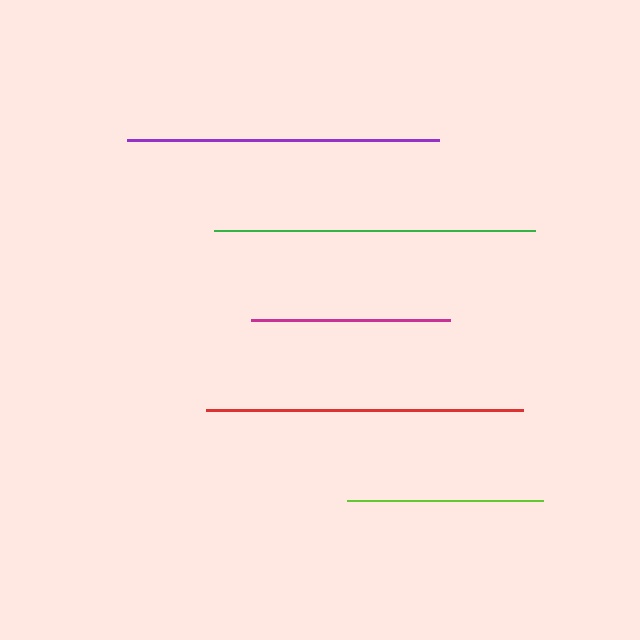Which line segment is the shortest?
The lime line is the shortest at approximately 196 pixels.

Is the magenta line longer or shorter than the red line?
The red line is longer than the magenta line.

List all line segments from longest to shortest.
From longest to shortest: green, red, purple, magenta, lime.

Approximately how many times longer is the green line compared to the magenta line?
The green line is approximately 1.6 times the length of the magenta line.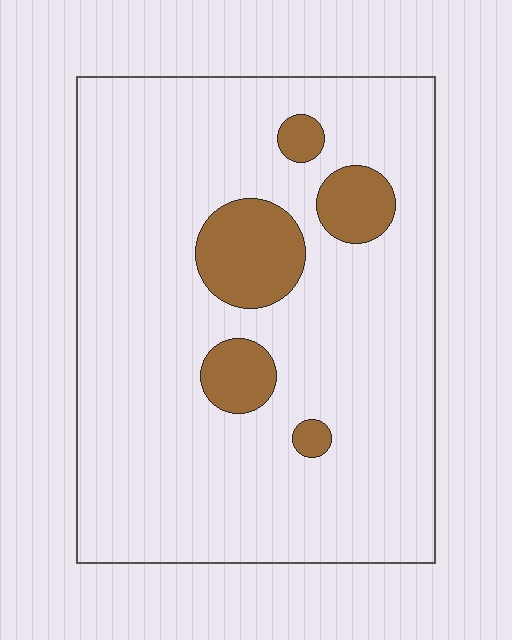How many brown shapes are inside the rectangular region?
5.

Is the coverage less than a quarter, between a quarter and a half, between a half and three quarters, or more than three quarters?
Less than a quarter.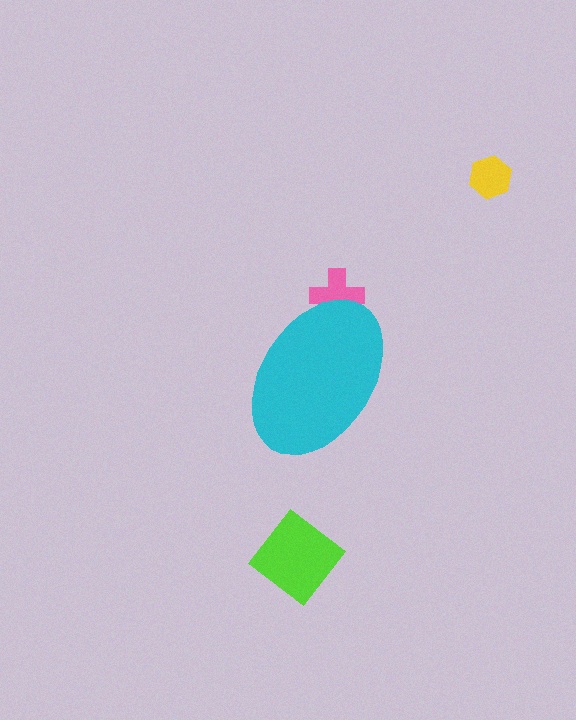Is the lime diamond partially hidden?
No, the lime diamond is fully visible.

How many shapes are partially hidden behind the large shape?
1 shape is partially hidden.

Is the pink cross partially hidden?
Yes, the pink cross is partially hidden behind the cyan ellipse.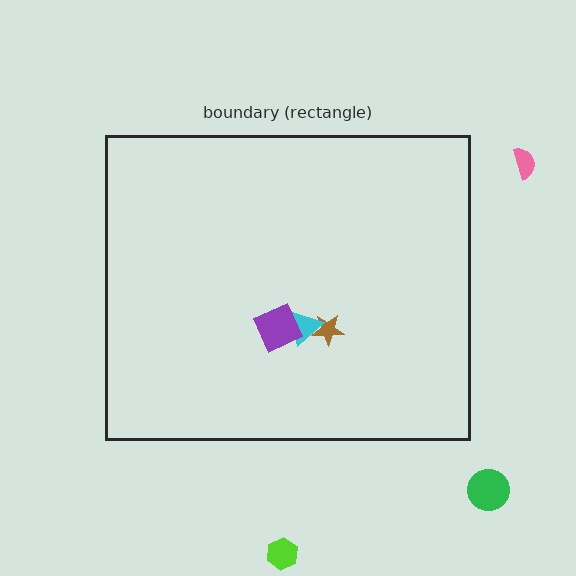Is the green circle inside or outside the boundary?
Outside.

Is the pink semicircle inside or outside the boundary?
Outside.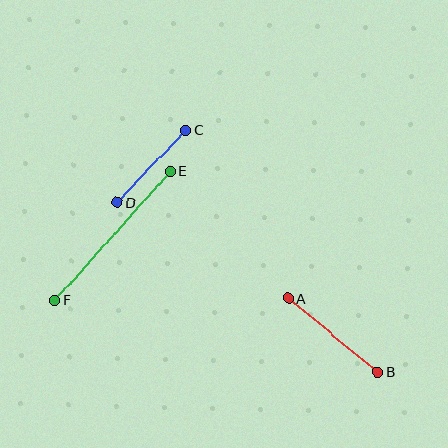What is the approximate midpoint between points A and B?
The midpoint is at approximately (333, 335) pixels.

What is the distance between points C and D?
The distance is approximately 99 pixels.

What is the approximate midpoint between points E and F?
The midpoint is at approximately (113, 236) pixels.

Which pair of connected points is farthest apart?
Points E and F are farthest apart.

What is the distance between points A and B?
The distance is approximately 116 pixels.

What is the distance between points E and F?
The distance is approximately 173 pixels.